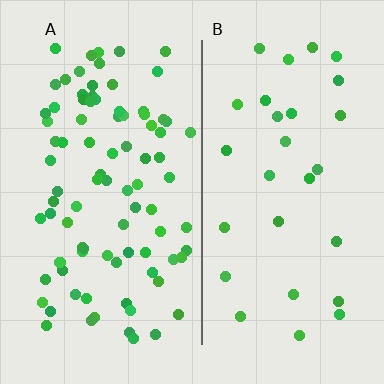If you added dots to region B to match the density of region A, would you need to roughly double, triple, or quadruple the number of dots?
Approximately triple.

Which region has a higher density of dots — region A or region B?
A (the left).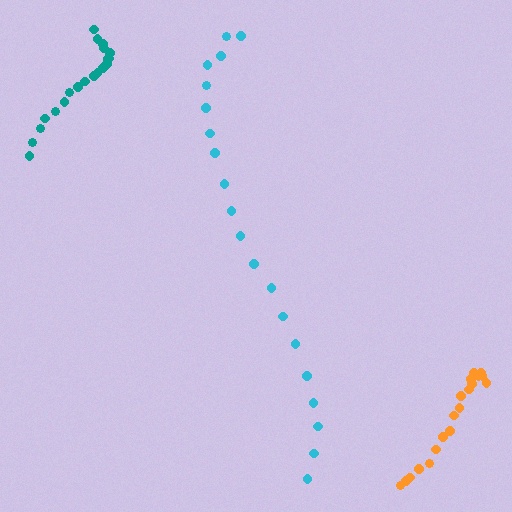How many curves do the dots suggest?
There are 3 distinct paths.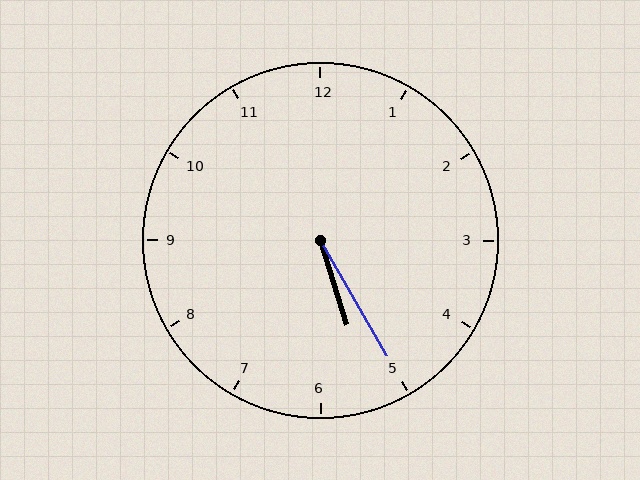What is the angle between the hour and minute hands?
Approximately 12 degrees.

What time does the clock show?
5:25.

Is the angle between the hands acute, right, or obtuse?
It is acute.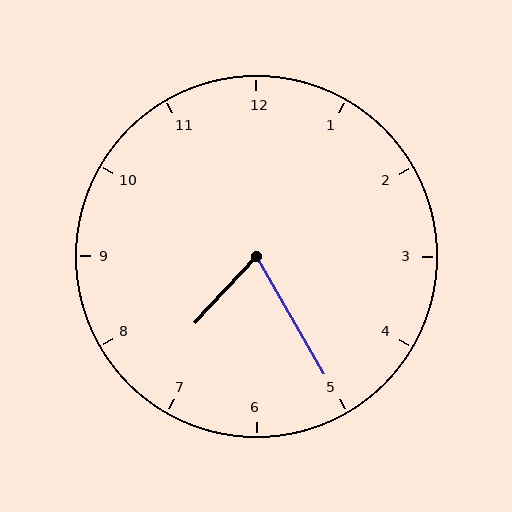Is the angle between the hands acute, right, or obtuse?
It is acute.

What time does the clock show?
7:25.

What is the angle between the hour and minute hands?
Approximately 72 degrees.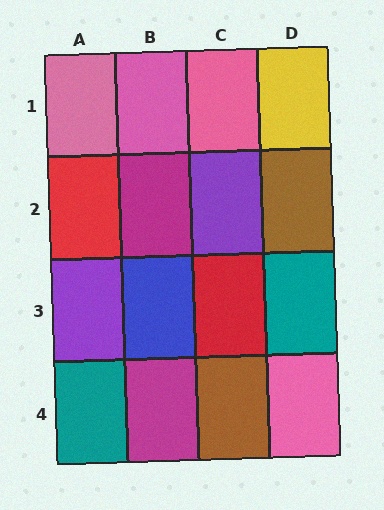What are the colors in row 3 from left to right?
Purple, blue, red, teal.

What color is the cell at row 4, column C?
Brown.